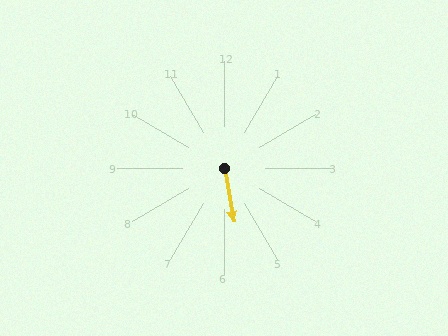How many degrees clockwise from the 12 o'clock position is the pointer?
Approximately 170 degrees.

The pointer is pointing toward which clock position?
Roughly 6 o'clock.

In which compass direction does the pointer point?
South.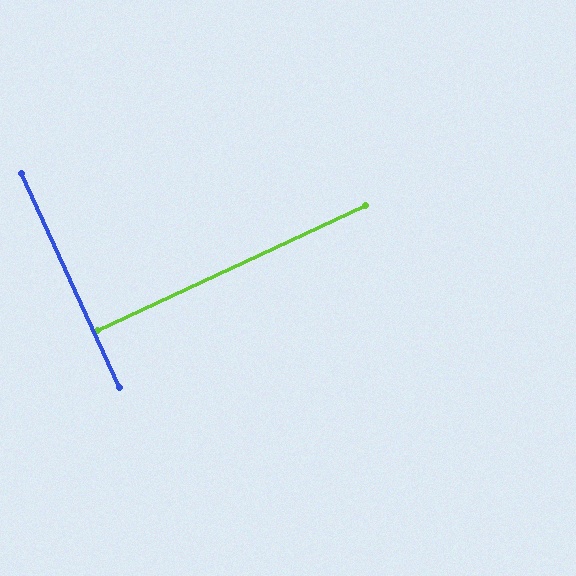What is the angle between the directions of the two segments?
Approximately 90 degrees.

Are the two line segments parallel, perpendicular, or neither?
Perpendicular — they meet at approximately 90°.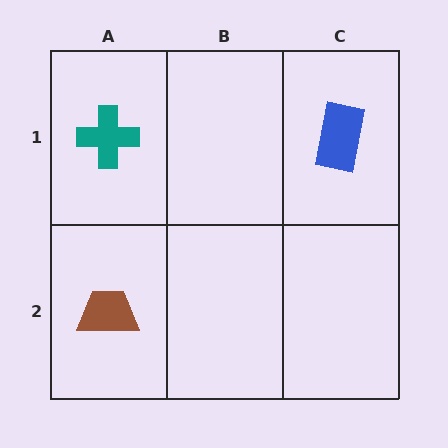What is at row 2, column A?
A brown trapezoid.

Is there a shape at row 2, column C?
No, that cell is empty.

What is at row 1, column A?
A teal cross.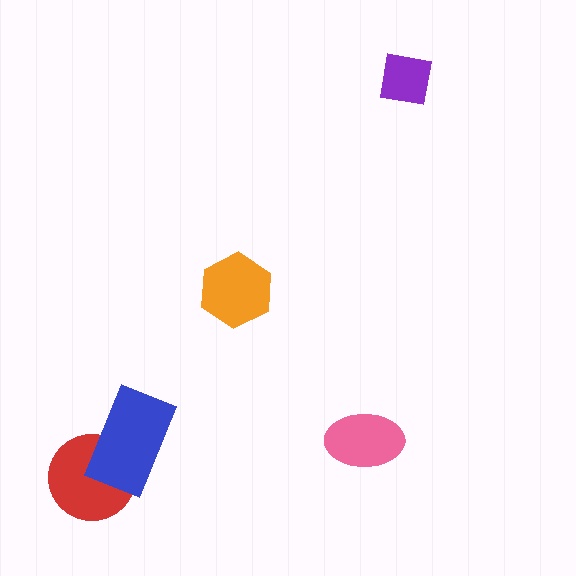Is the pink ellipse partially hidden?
No, no other shape covers it.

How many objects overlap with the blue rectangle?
1 object overlaps with the blue rectangle.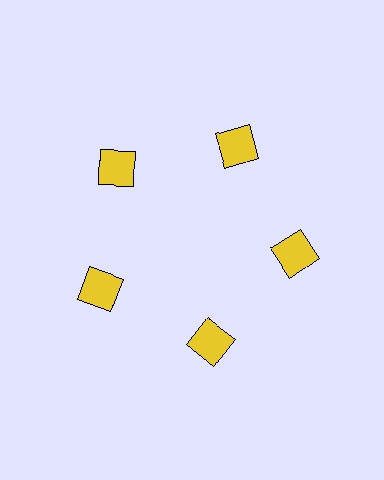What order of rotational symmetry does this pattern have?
This pattern has 5-fold rotational symmetry.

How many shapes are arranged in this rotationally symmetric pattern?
There are 5 shapes, arranged in 5 groups of 1.